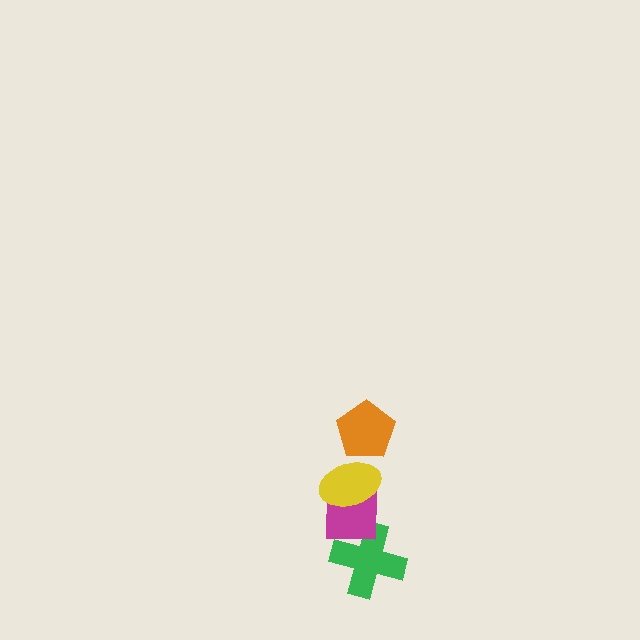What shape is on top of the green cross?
The magenta square is on top of the green cross.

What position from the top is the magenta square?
The magenta square is 3rd from the top.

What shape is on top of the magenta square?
The yellow ellipse is on top of the magenta square.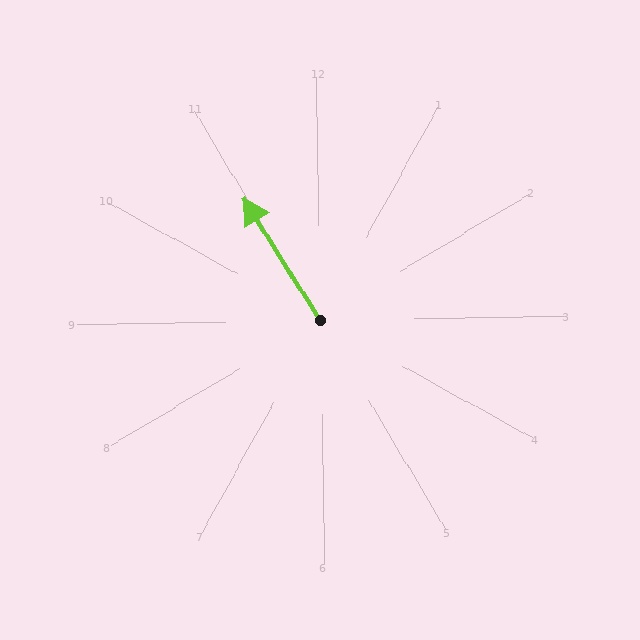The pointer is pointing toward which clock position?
Roughly 11 o'clock.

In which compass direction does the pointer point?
Northwest.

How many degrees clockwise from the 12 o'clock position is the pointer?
Approximately 329 degrees.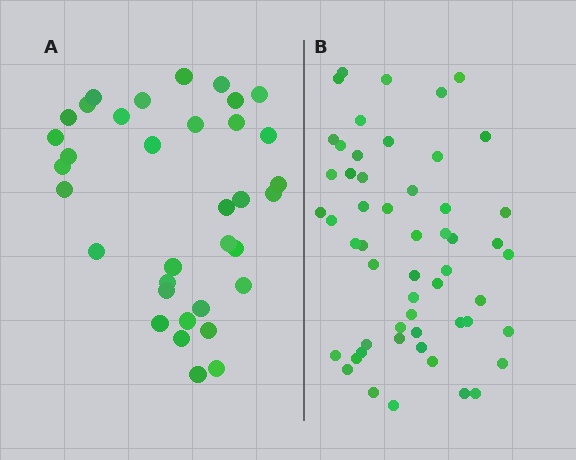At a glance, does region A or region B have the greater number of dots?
Region B (the right region) has more dots.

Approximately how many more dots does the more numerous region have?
Region B has approximately 20 more dots than region A.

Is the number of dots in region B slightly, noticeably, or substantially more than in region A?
Region B has substantially more. The ratio is roughly 1.5 to 1.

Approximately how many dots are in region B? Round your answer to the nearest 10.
About 50 dots. (The exact count is 54, which rounds to 50.)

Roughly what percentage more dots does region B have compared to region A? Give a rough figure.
About 55% more.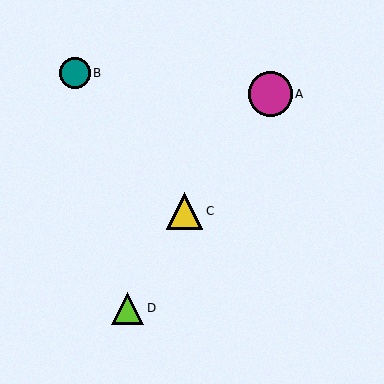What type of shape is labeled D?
Shape D is a lime triangle.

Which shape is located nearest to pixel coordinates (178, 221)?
The yellow triangle (labeled C) at (185, 211) is nearest to that location.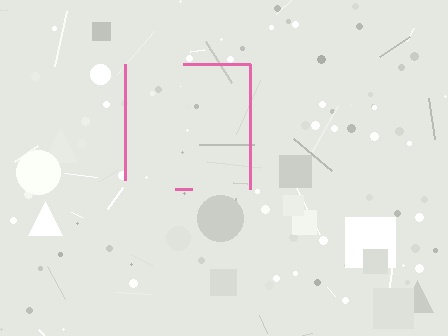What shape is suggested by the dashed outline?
The dashed outline suggests a square.